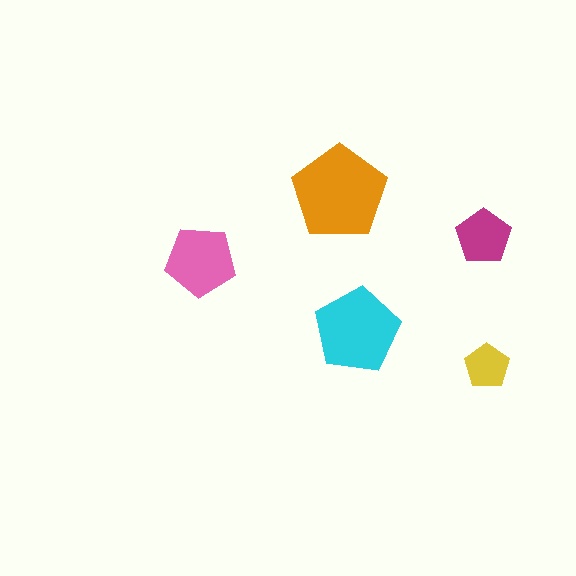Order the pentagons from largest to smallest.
the orange one, the cyan one, the pink one, the magenta one, the yellow one.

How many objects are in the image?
There are 5 objects in the image.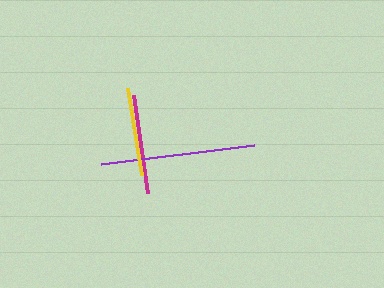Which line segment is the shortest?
The yellow line is the shortest at approximately 88 pixels.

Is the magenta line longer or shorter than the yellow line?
The magenta line is longer than the yellow line.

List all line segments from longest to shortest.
From longest to shortest: purple, magenta, yellow.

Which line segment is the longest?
The purple line is the longest at approximately 155 pixels.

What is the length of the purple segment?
The purple segment is approximately 155 pixels long.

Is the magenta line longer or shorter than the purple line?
The purple line is longer than the magenta line.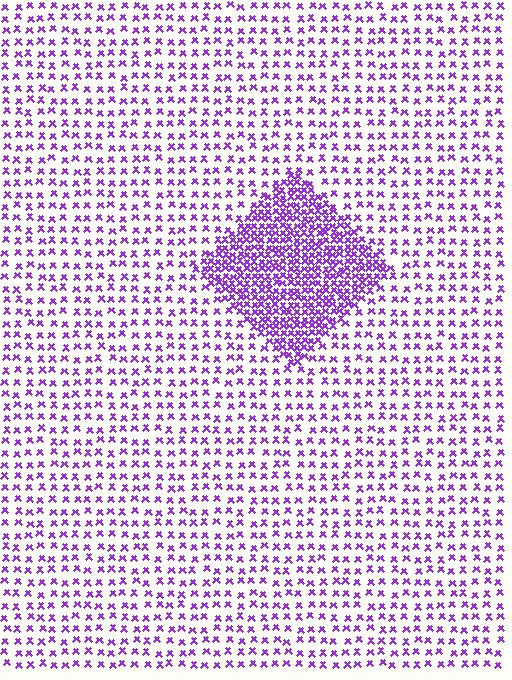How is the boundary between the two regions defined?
The boundary is defined by a change in element density (approximately 2.7x ratio). All elements are the same color, size, and shape.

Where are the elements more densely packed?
The elements are more densely packed inside the diamond boundary.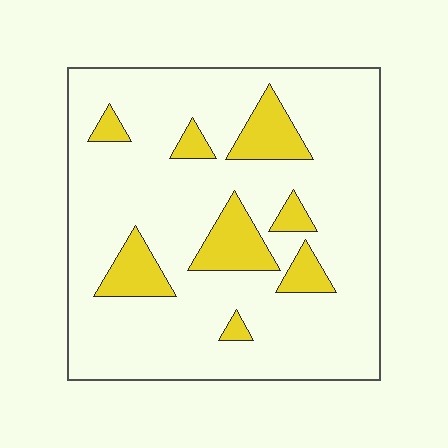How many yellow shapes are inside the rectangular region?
8.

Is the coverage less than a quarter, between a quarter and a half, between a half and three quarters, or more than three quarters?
Less than a quarter.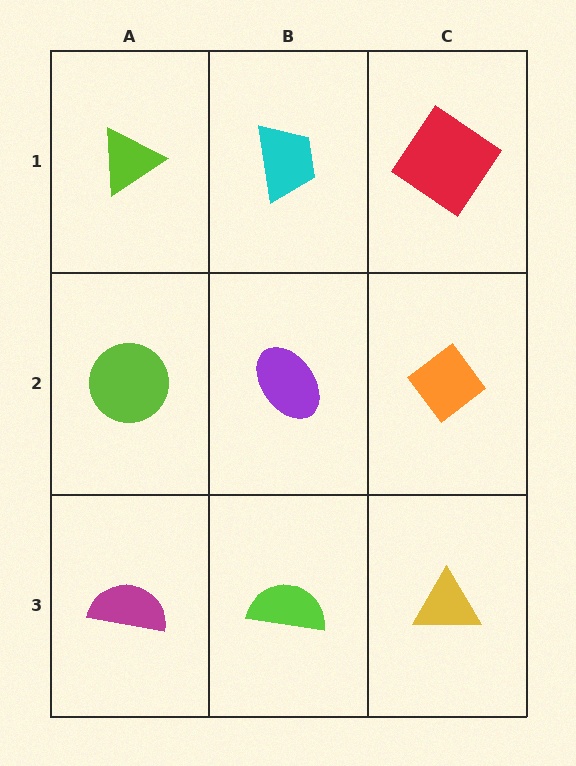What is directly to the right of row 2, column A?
A purple ellipse.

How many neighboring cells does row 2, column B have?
4.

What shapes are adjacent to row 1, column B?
A purple ellipse (row 2, column B), a lime triangle (row 1, column A), a red diamond (row 1, column C).